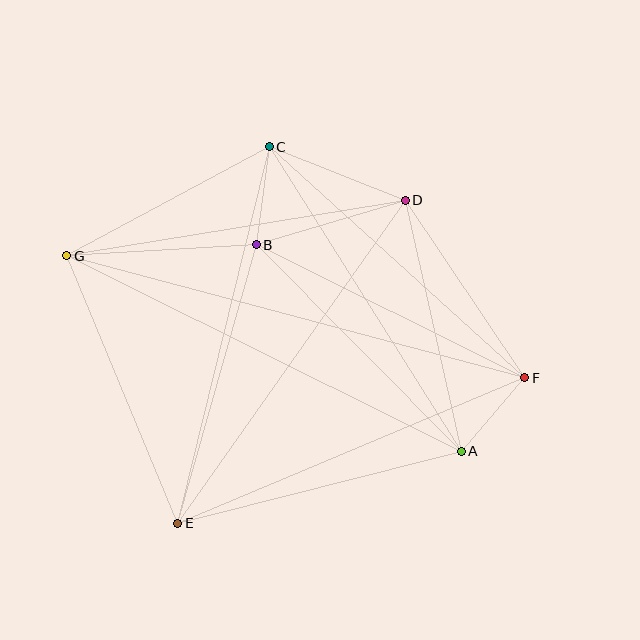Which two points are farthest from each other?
Points F and G are farthest from each other.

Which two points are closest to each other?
Points A and F are closest to each other.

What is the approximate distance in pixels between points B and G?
The distance between B and G is approximately 190 pixels.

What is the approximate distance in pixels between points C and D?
The distance between C and D is approximately 146 pixels.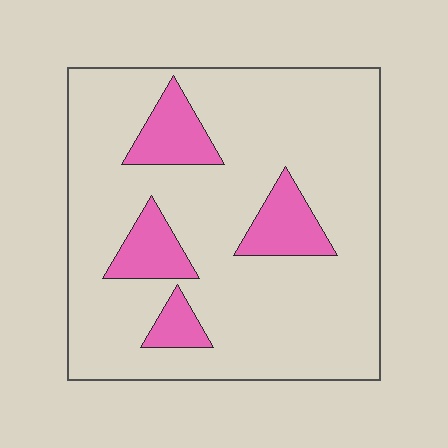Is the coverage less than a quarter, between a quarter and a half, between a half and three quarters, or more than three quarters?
Less than a quarter.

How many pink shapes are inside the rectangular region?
4.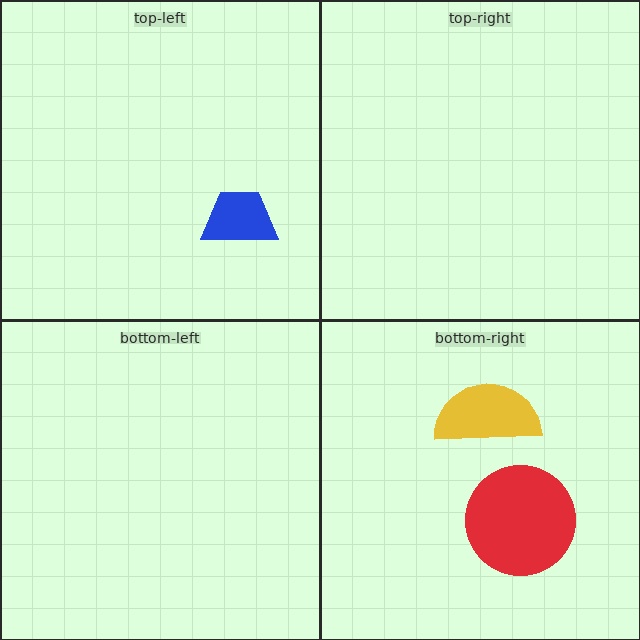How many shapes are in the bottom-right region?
2.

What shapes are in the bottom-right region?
The red circle, the yellow semicircle.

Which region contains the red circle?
The bottom-right region.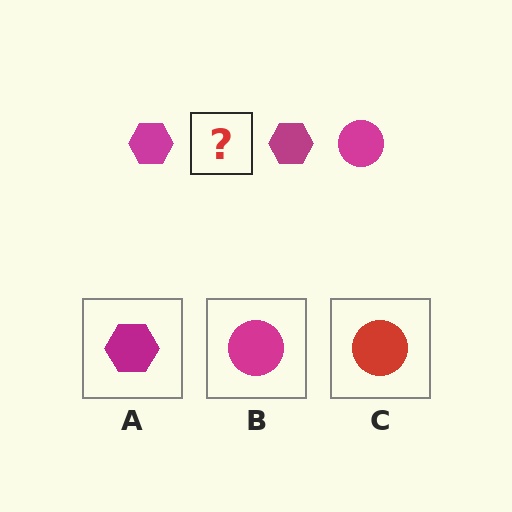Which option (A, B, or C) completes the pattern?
B.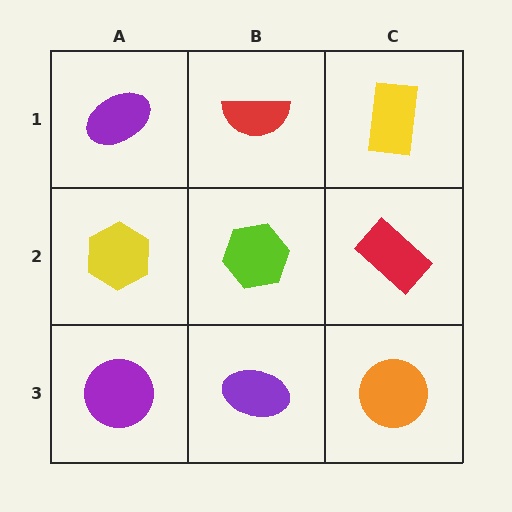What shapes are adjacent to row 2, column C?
A yellow rectangle (row 1, column C), an orange circle (row 3, column C), a lime hexagon (row 2, column B).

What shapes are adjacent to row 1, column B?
A lime hexagon (row 2, column B), a purple ellipse (row 1, column A), a yellow rectangle (row 1, column C).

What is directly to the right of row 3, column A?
A purple ellipse.